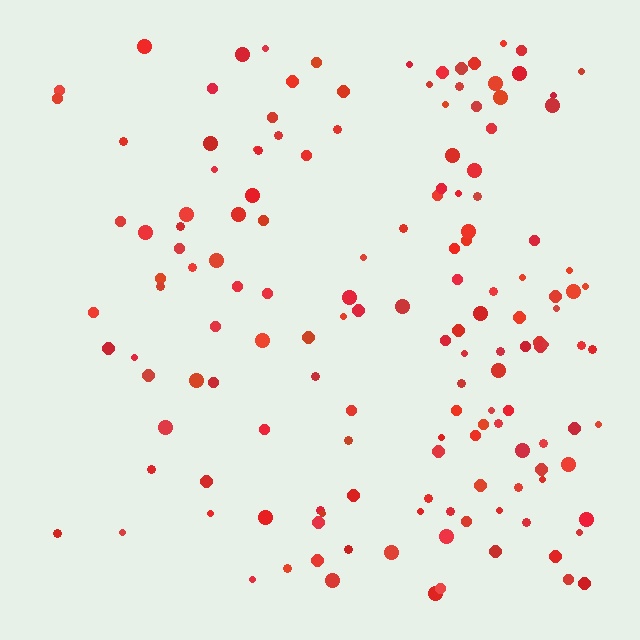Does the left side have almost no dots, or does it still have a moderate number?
Still a moderate number, just noticeably fewer than the right.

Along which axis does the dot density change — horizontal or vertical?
Horizontal.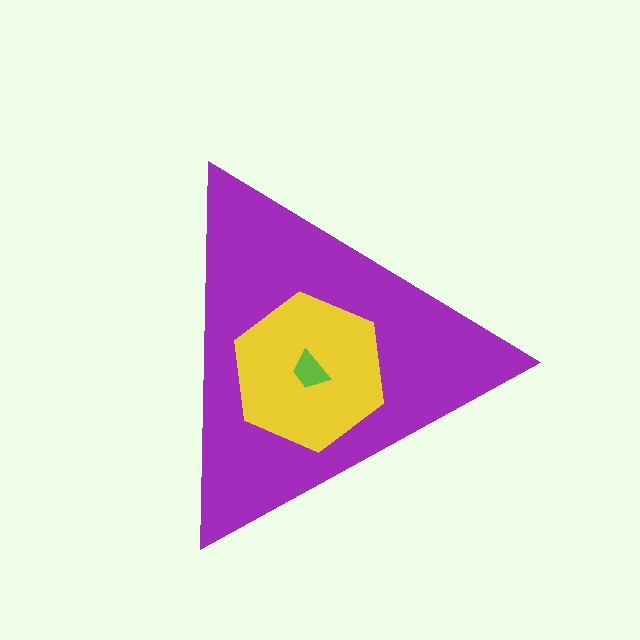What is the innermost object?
The lime trapezoid.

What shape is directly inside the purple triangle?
The yellow hexagon.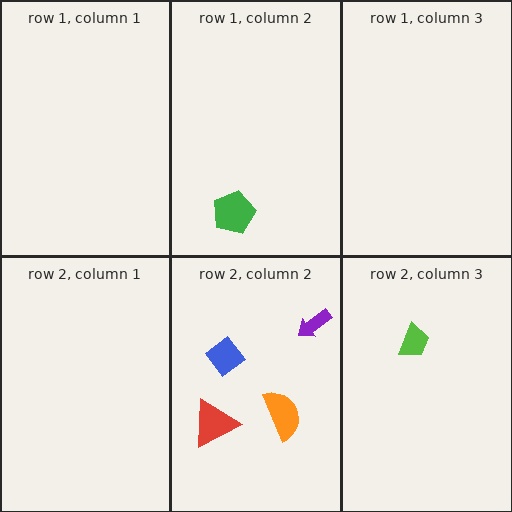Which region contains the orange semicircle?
The row 2, column 2 region.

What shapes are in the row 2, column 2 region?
The orange semicircle, the purple arrow, the blue diamond, the red triangle.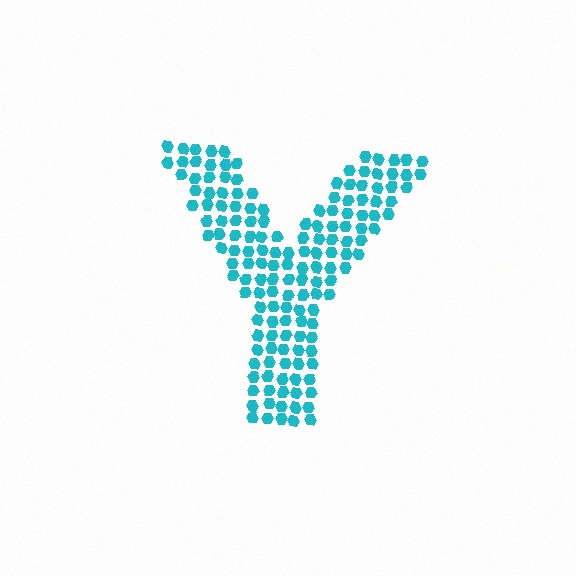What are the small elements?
The small elements are hexagons.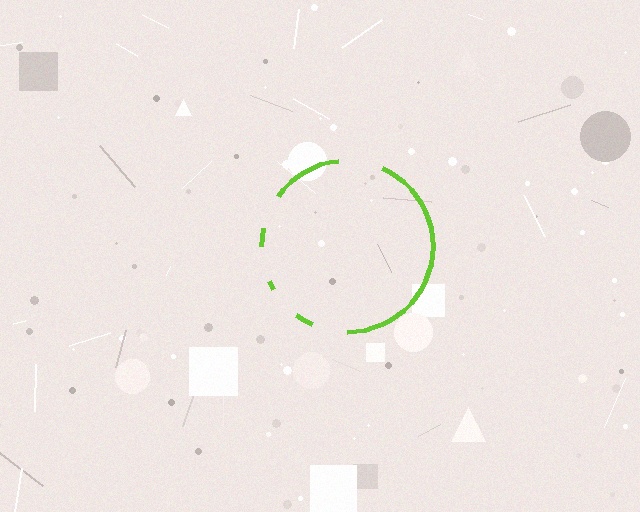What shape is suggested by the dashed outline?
The dashed outline suggests a circle.